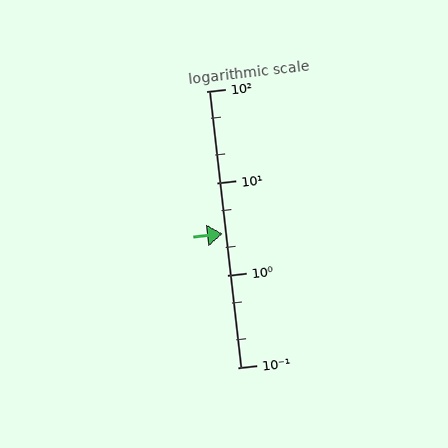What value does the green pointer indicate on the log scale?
The pointer indicates approximately 2.8.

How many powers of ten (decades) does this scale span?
The scale spans 3 decades, from 0.1 to 100.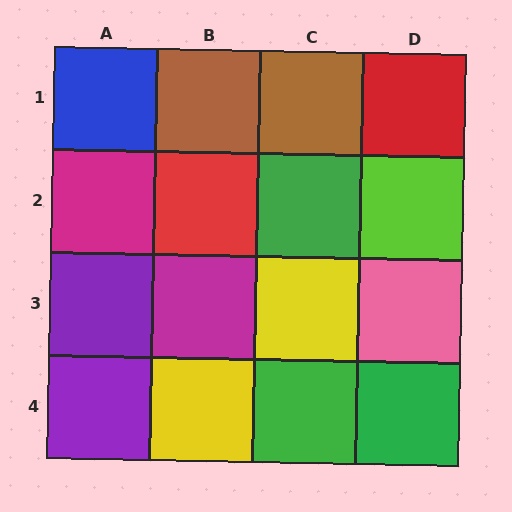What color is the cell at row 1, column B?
Brown.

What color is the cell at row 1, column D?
Red.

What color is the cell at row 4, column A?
Purple.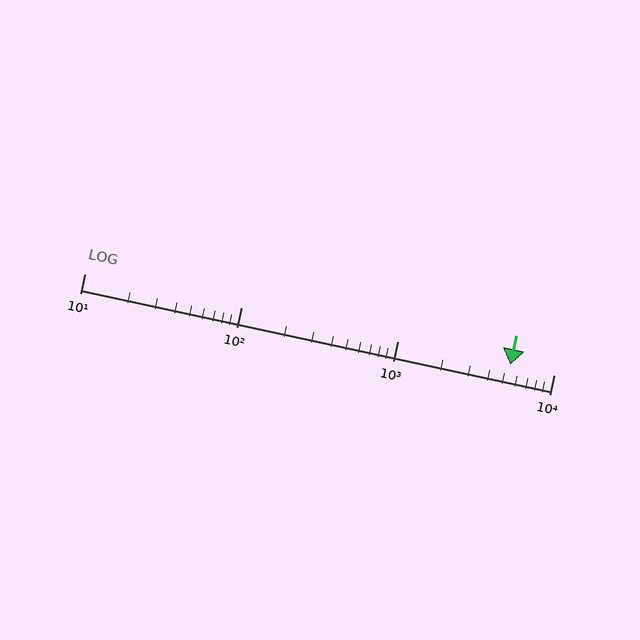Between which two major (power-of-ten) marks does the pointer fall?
The pointer is between 1000 and 10000.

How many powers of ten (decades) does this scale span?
The scale spans 3 decades, from 10 to 10000.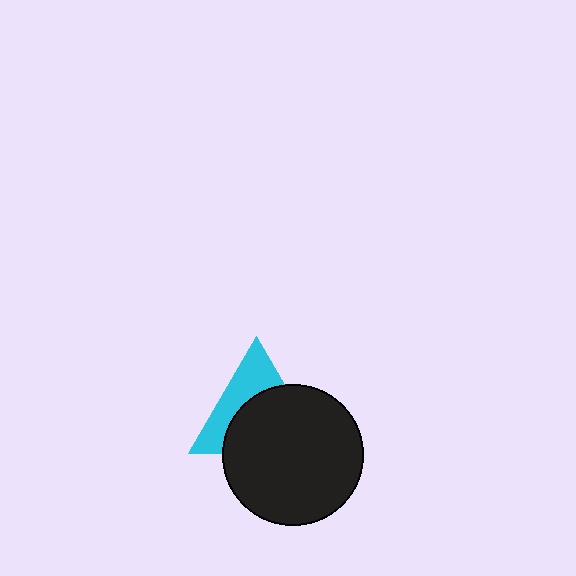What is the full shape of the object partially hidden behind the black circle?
The partially hidden object is a cyan triangle.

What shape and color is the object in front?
The object in front is a black circle.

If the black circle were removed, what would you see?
You would see the complete cyan triangle.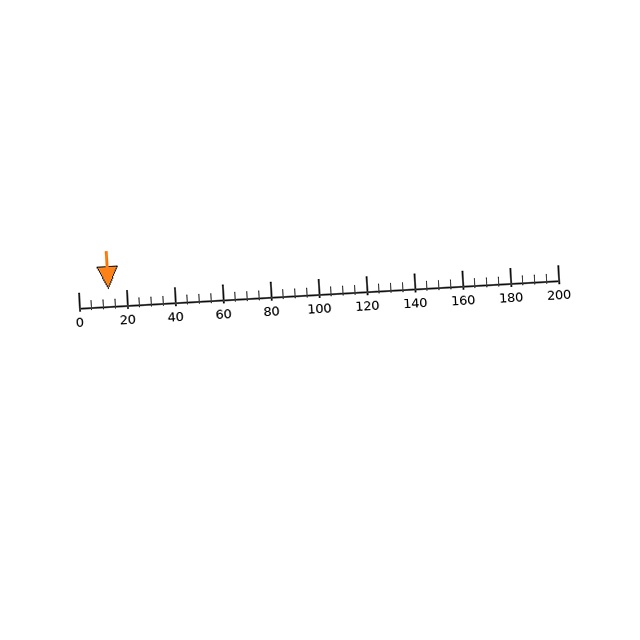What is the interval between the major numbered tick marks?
The major tick marks are spaced 20 units apart.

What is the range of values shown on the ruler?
The ruler shows values from 0 to 200.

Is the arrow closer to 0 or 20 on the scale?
The arrow is closer to 20.